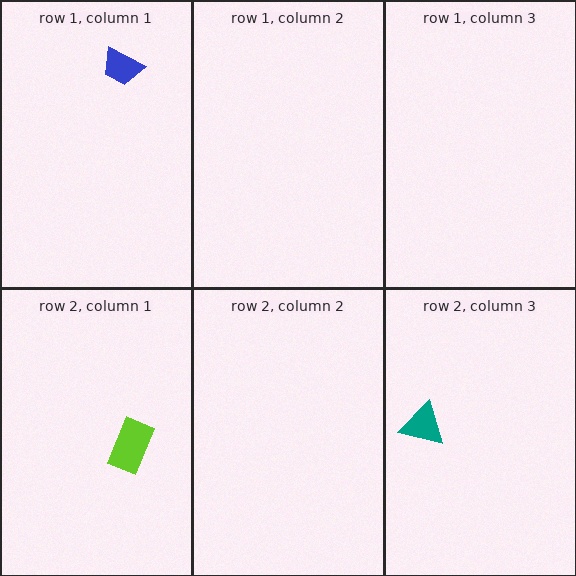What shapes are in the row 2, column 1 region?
The lime rectangle.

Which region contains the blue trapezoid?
The row 1, column 1 region.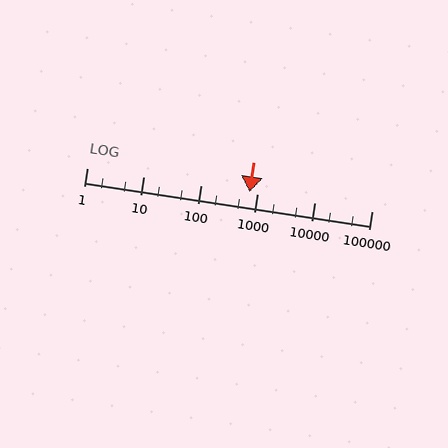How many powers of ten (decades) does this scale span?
The scale spans 5 decades, from 1 to 100000.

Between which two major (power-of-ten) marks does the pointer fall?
The pointer is between 100 and 1000.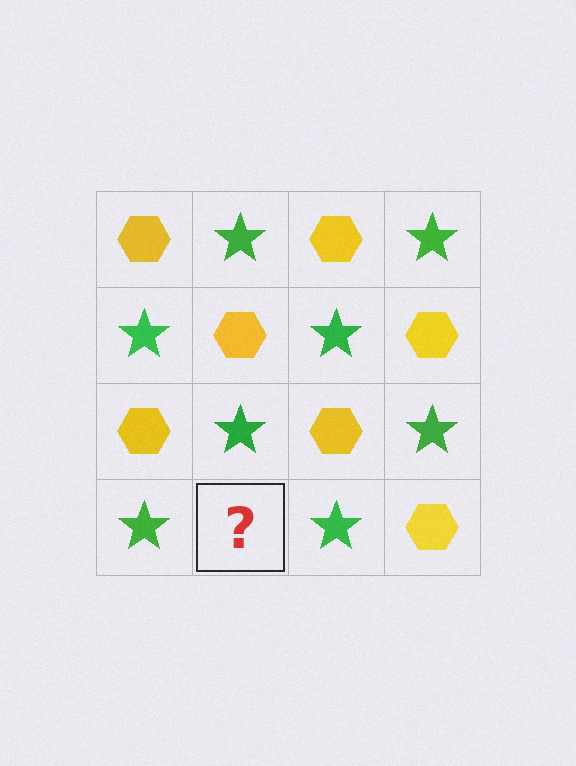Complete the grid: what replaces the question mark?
The question mark should be replaced with a yellow hexagon.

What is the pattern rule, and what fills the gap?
The rule is that it alternates yellow hexagon and green star in a checkerboard pattern. The gap should be filled with a yellow hexagon.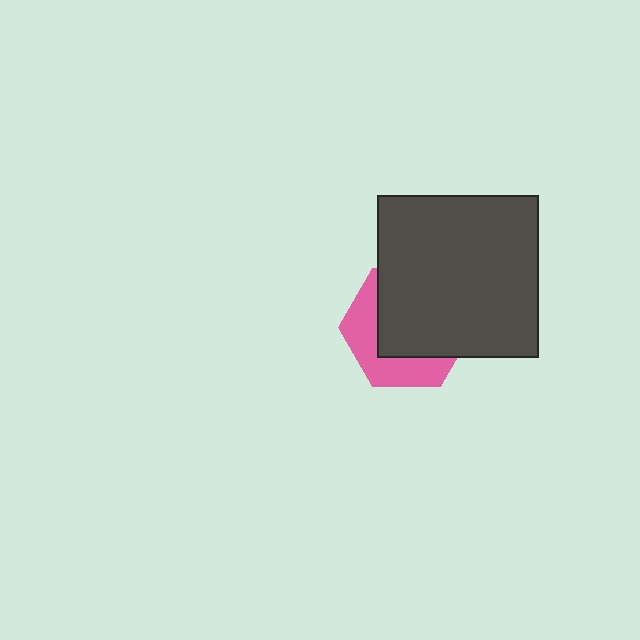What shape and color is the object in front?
The object in front is a dark gray square.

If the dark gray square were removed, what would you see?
You would see the complete pink hexagon.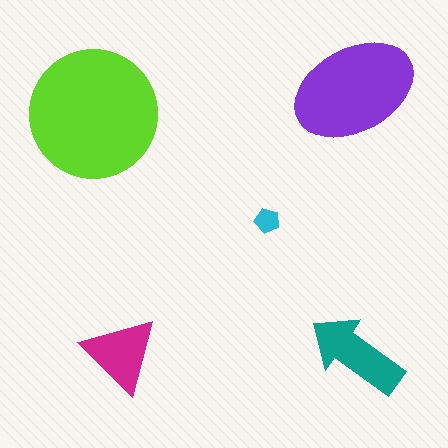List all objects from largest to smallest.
The lime circle, the purple ellipse, the teal arrow, the magenta triangle, the cyan pentagon.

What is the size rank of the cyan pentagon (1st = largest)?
5th.